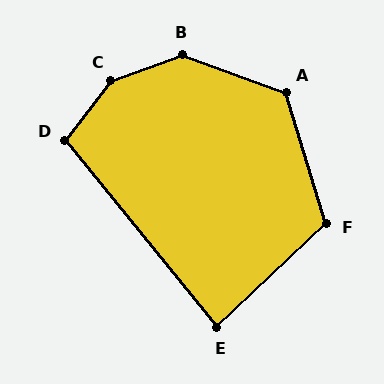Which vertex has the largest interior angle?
C, at approximately 148 degrees.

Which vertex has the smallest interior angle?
E, at approximately 86 degrees.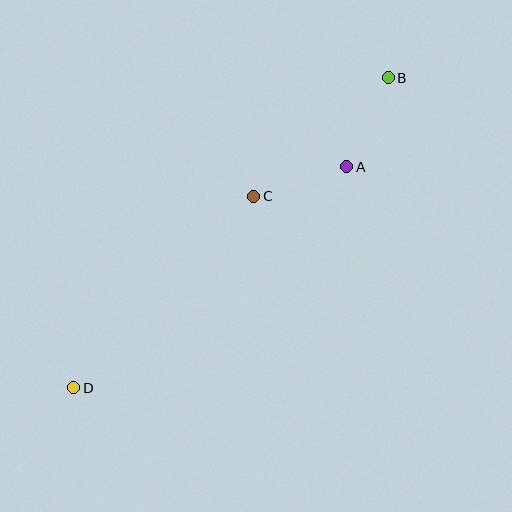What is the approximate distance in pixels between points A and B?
The distance between A and B is approximately 98 pixels.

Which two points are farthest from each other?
Points B and D are farthest from each other.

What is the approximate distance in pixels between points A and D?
The distance between A and D is approximately 351 pixels.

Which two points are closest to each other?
Points A and C are closest to each other.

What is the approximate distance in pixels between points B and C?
The distance between B and C is approximately 179 pixels.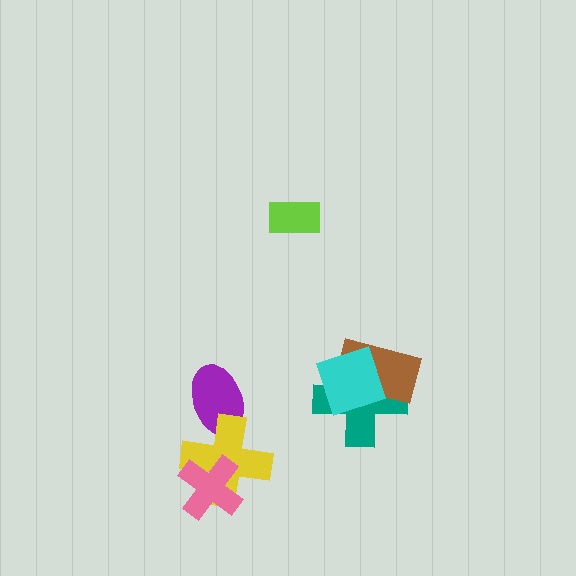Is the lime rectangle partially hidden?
No, no other shape covers it.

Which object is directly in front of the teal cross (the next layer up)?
The brown rectangle is directly in front of the teal cross.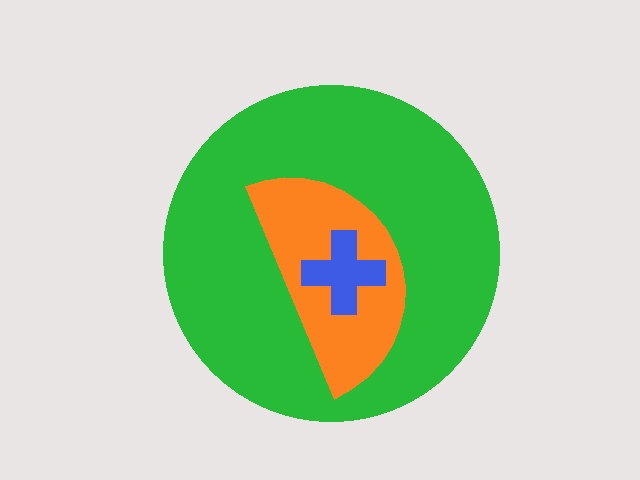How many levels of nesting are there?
3.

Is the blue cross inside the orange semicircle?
Yes.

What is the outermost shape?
The green circle.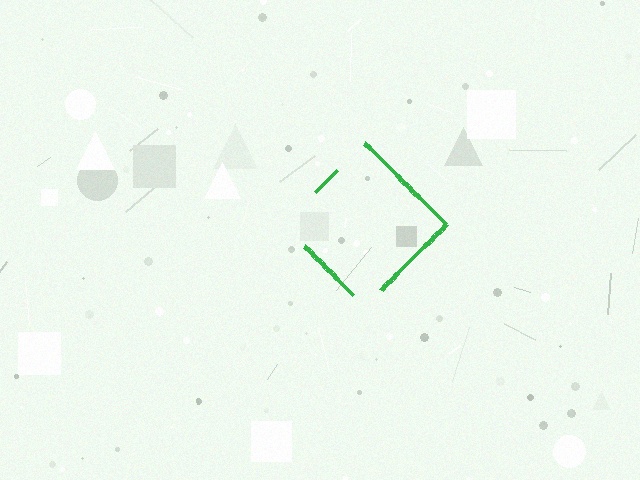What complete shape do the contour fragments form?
The contour fragments form a diamond.